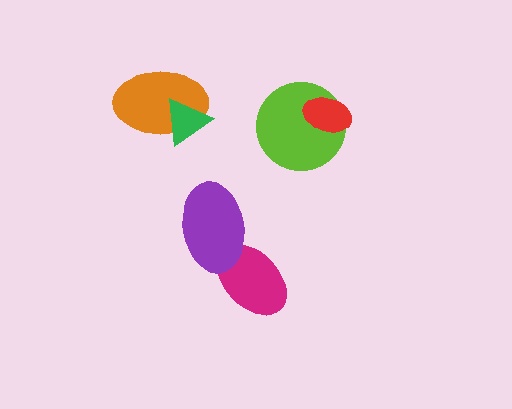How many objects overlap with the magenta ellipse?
1 object overlaps with the magenta ellipse.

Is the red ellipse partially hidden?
No, no other shape covers it.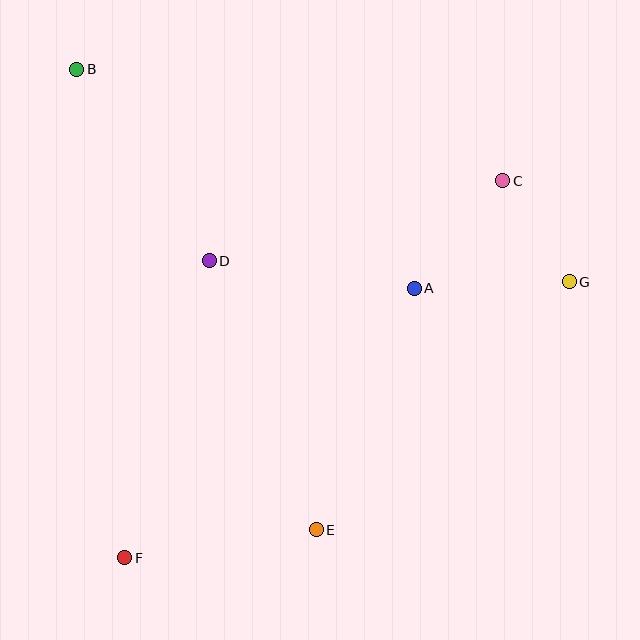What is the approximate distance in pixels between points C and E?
The distance between C and E is approximately 396 pixels.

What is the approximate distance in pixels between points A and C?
The distance between A and C is approximately 139 pixels.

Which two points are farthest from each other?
Points B and G are farthest from each other.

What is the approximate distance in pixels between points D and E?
The distance between D and E is approximately 290 pixels.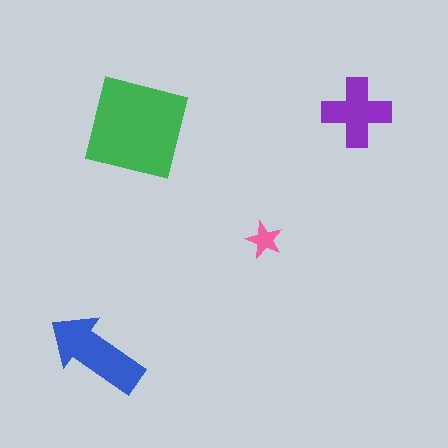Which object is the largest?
The green square.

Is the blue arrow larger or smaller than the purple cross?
Larger.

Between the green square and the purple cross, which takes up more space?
The green square.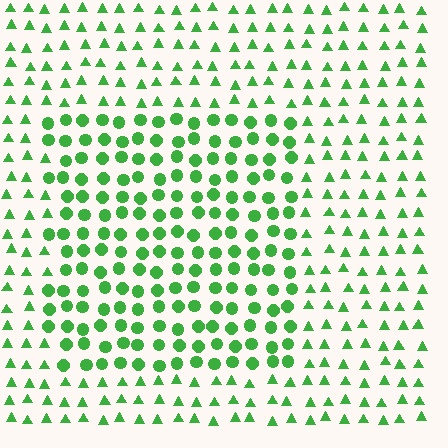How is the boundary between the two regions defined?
The boundary is defined by a change in element shape: circles inside vs. triangles outside. All elements share the same color and spacing.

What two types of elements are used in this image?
The image uses circles inside the rectangle region and triangles outside it.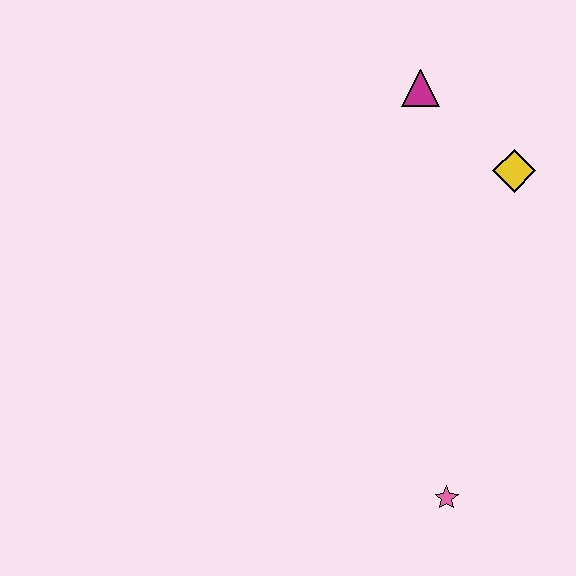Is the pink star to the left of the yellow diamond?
Yes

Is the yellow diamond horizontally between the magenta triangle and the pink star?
No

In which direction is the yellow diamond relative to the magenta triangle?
The yellow diamond is to the right of the magenta triangle.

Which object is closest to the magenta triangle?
The yellow diamond is closest to the magenta triangle.